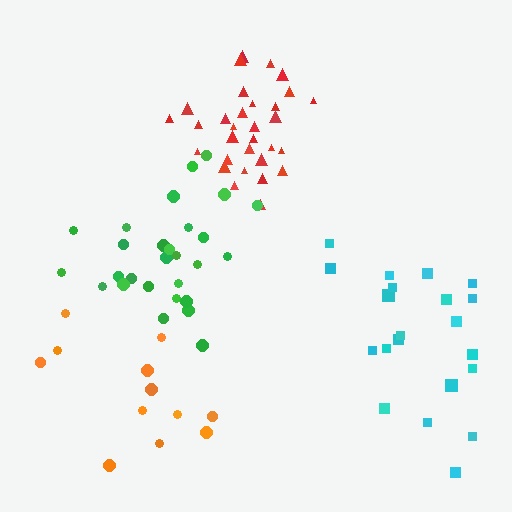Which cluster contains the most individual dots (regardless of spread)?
Red (31).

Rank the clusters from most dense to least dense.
red, green, cyan, orange.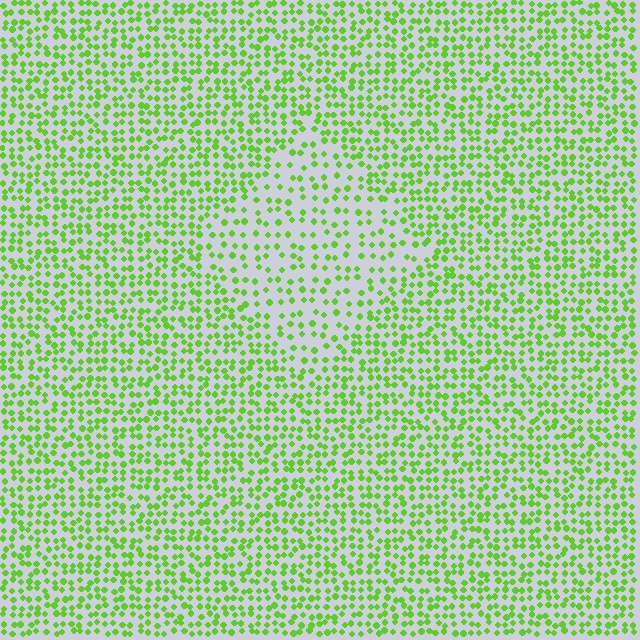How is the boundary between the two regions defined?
The boundary is defined by a change in element density (approximately 1.8x ratio). All elements are the same color, size, and shape.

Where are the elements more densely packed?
The elements are more densely packed outside the diamond boundary.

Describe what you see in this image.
The image contains small lime elements arranged at two different densities. A diamond-shaped region is visible where the elements are less densely packed than the surrounding area.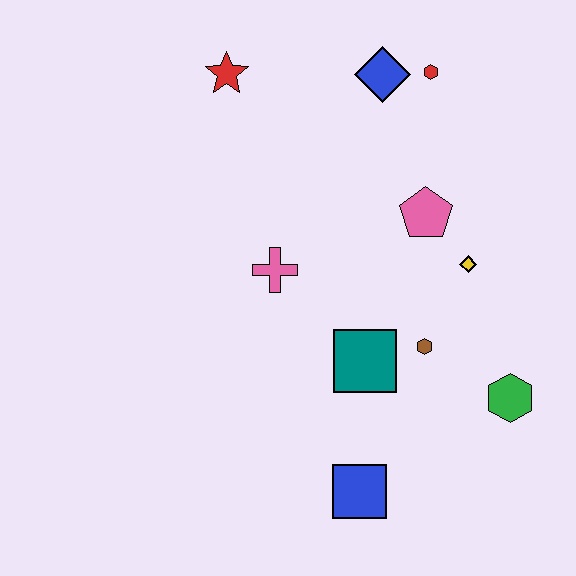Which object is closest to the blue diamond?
The red hexagon is closest to the blue diamond.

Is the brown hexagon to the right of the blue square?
Yes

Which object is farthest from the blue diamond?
The blue square is farthest from the blue diamond.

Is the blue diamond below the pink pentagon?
No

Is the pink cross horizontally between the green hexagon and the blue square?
No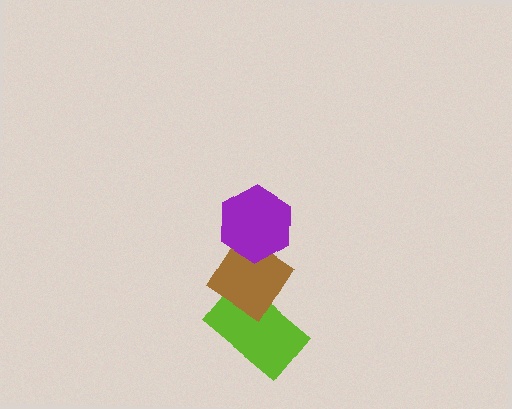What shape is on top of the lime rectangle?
The brown diamond is on top of the lime rectangle.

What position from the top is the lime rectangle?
The lime rectangle is 3rd from the top.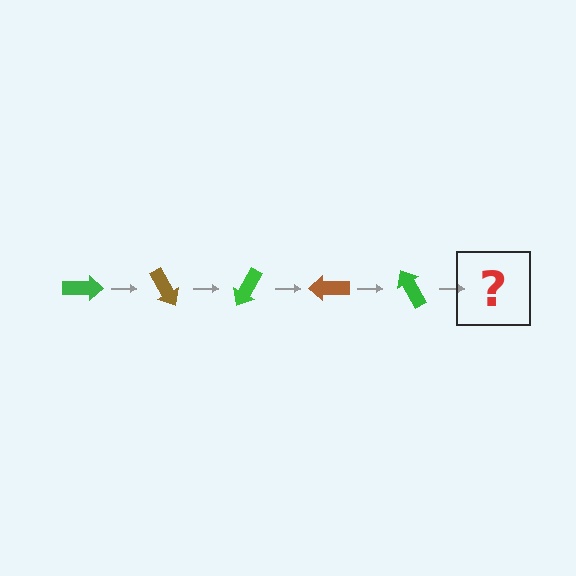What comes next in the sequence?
The next element should be a brown arrow, rotated 300 degrees from the start.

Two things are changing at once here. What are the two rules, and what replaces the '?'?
The two rules are that it rotates 60 degrees each step and the color cycles through green and brown. The '?' should be a brown arrow, rotated 300 degrees from the start.